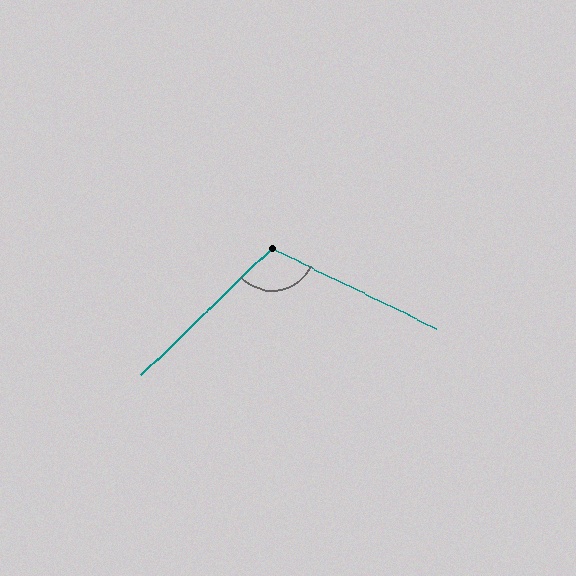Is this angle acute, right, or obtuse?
It is obtuse.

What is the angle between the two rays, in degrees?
Approximately 110 degrees.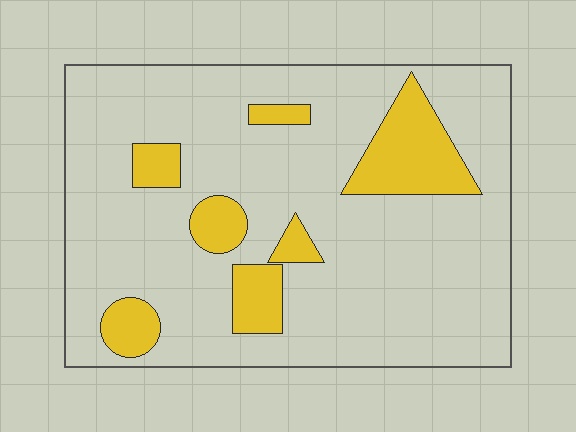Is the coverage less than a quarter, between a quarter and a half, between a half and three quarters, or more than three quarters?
Less than a quarter.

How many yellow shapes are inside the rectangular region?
7.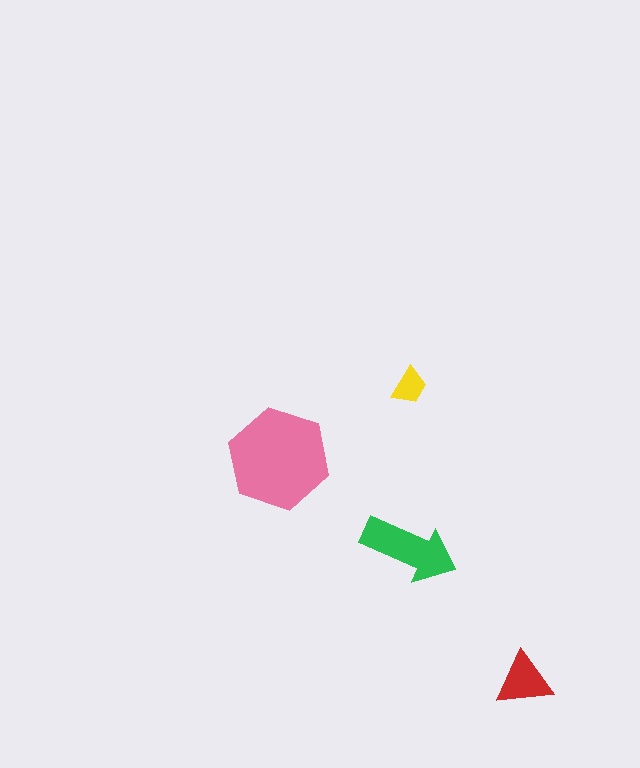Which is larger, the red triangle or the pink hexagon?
The pink hexagon.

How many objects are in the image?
There are 4 objects in the image.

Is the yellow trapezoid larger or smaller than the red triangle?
Smaller.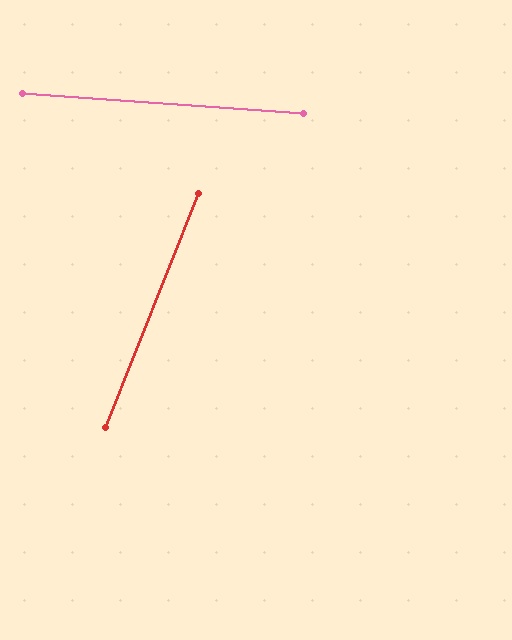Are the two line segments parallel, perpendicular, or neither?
Neither parallel nor perpendicular — they differ by about 72°.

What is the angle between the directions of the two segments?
Approximately 72 degrees.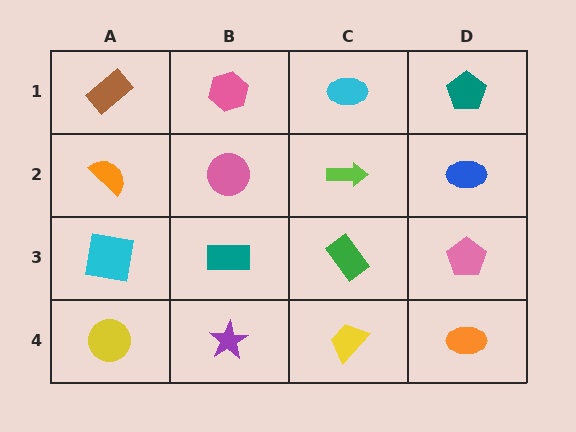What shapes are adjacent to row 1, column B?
A pink circle (row 2, column B), a brown rectangle (row 1, column A), a cyan ellipse (row 1, column C).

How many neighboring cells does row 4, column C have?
3.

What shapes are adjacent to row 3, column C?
A lime arrow (row 2, column C), a yellow trapezoid (row 4, column C), a teal rectangle (row 3, column B), a pink pentagon (row 3, column D).